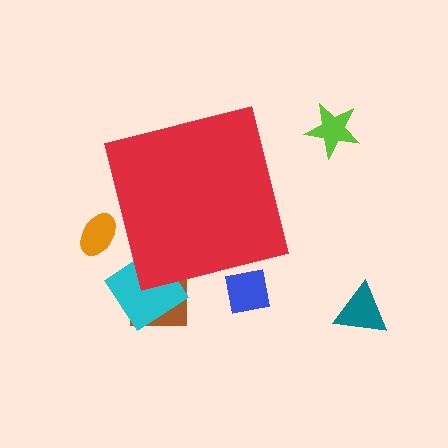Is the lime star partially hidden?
No, the lime star is fully visible.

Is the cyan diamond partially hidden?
Yes, the cyan diamond is partially hidden behind the red square.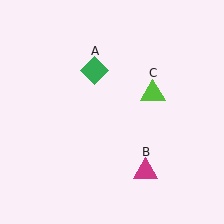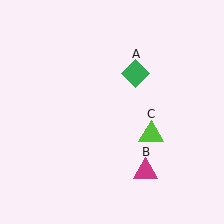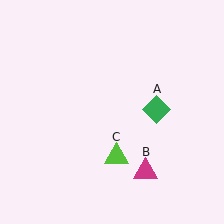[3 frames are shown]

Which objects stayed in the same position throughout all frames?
Magenta triangle (object B) remained stationary.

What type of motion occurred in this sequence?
The green diamond (object A), lime triangle (object C) rotated clockwise around the center of the scene.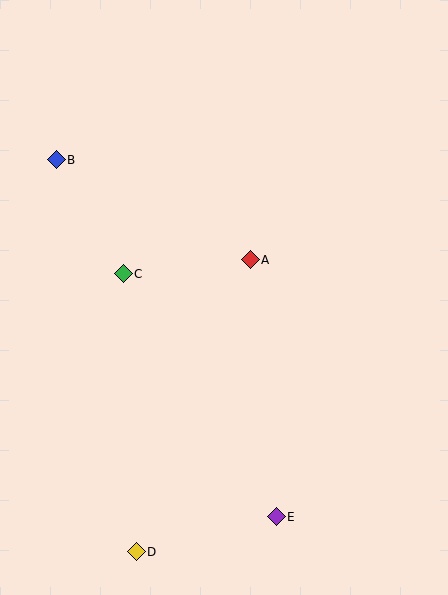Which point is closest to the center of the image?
Point A at (250, 260) is closest to the center.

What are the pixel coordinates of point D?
Point D is at (136, 552).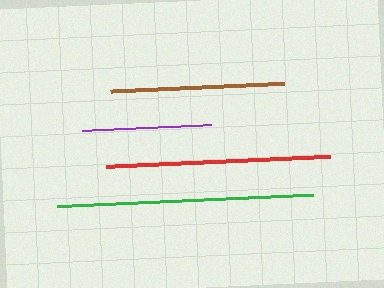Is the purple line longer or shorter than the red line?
The red line is longer than the purple line.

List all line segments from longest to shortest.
From longest to shortest: green, red, brown, purple.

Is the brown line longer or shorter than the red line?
The red line is longer than the brown line.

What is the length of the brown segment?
The brown segment is approximately 174 pixels long.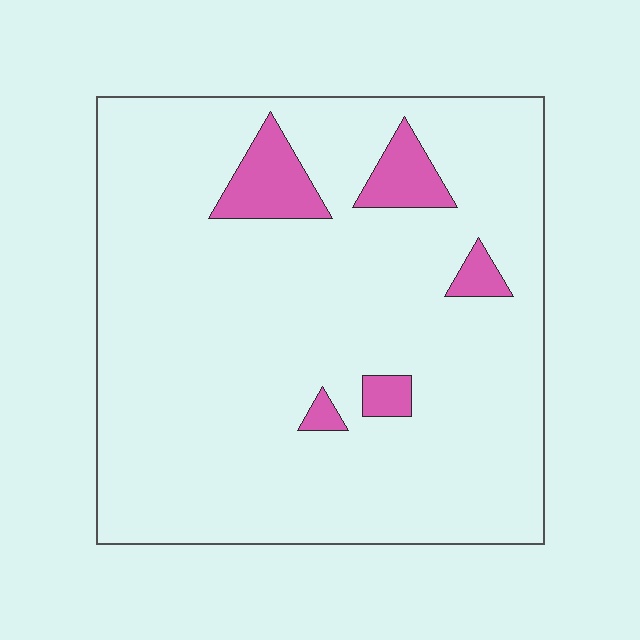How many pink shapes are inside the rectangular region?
5.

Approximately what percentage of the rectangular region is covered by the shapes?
Approximately 10%.